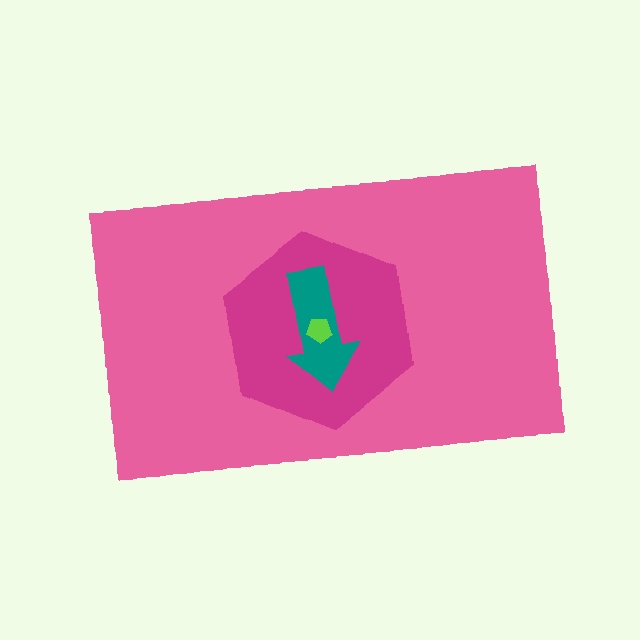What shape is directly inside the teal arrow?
The lime pentagon.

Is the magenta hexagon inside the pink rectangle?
Yes.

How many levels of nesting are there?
4.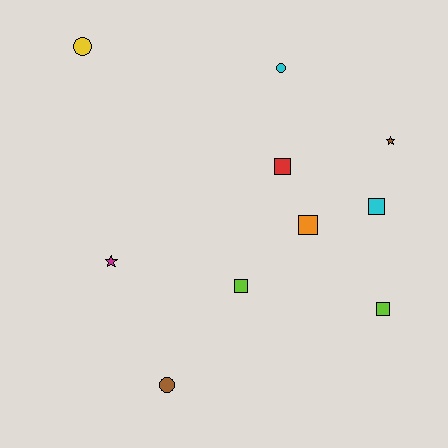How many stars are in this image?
There are 2 stars.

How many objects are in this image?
There are 10 objects.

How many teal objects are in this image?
There are no teal objects.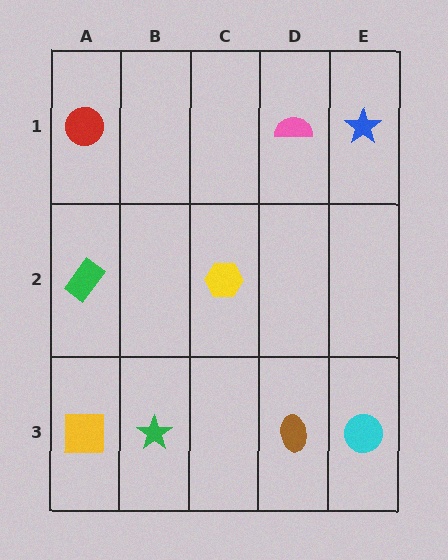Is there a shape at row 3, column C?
No, that cell is empty.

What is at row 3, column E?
A cyan circle.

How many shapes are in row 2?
2 shapes.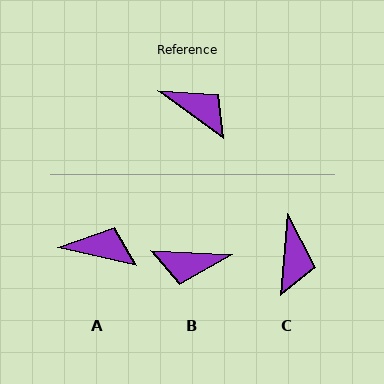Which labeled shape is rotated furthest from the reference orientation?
B, about 147 degrees away.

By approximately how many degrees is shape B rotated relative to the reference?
Approximately 147 degrees clockwise.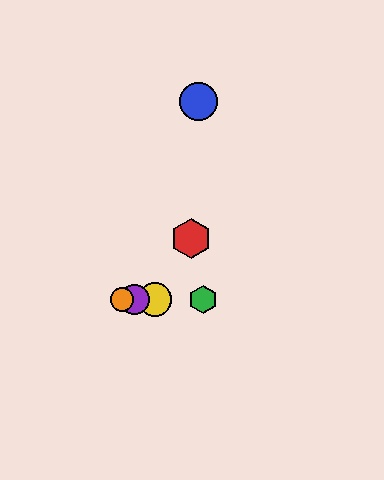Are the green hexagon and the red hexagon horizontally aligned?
No, the green hexagon is at y≈300 and the red hexagon is at y≈239.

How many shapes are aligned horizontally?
4 shapes (the green hexagon, the yellow circle, the purple circle, the orange circle) are aligned horizontally.